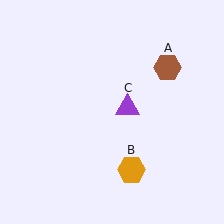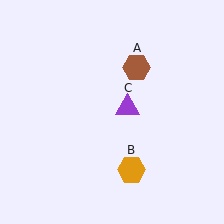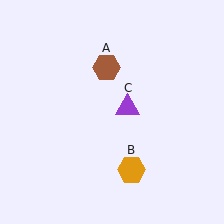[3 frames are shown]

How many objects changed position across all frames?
1 object changed position: brown hexagon (object A).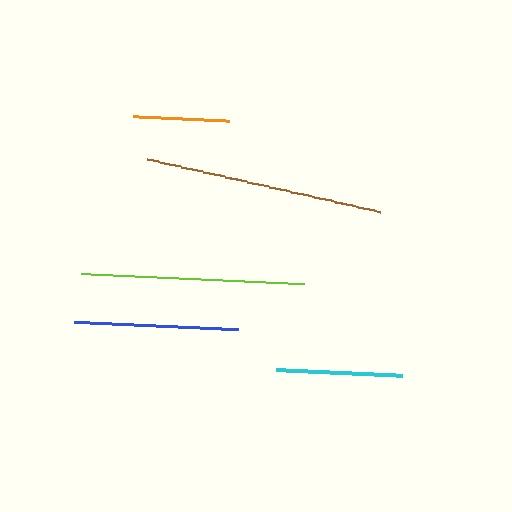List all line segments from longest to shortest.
From longest to shortest: brown, lime, blue, cyan, orange.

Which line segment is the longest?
The brown line is the longest at approximately 239 pixels.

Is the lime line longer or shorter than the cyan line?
The lime line is longer than the cyan line.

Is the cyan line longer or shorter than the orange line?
The cyan line is longer than the orange line.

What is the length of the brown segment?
The brown segment is approximately 239 pixels long.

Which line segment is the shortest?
The orange line is the shortest at approximately 96 pixels.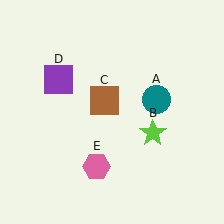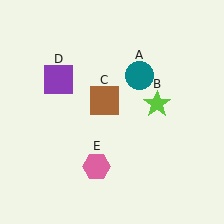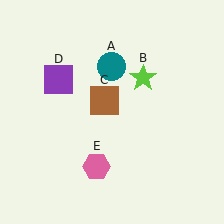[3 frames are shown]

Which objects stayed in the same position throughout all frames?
Brown square (object C) and purple square (object D) and pink hexagon (object E) remained stationary.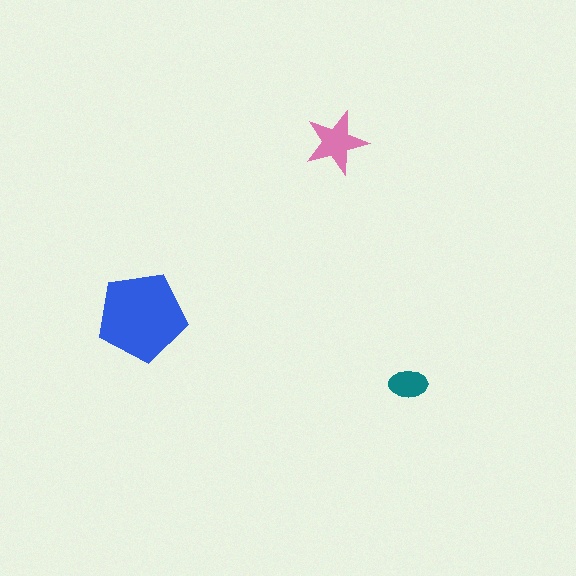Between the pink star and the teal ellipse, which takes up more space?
The pink star.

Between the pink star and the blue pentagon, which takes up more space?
The blue pentagon.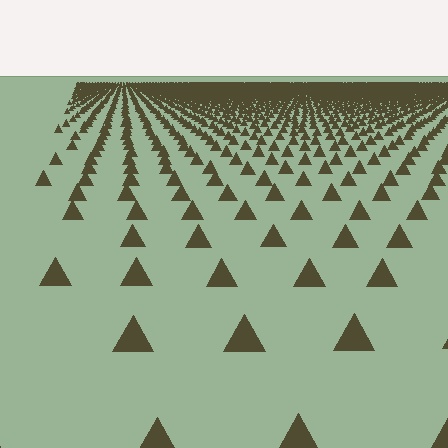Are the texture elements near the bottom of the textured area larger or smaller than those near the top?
Larger. Near the bottom, elements are closer to the viewer and appear at a bigger on-screen size.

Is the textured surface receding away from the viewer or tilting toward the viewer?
The surface is receding away from the viewer. Texture elements get smaller and denser toward the top.